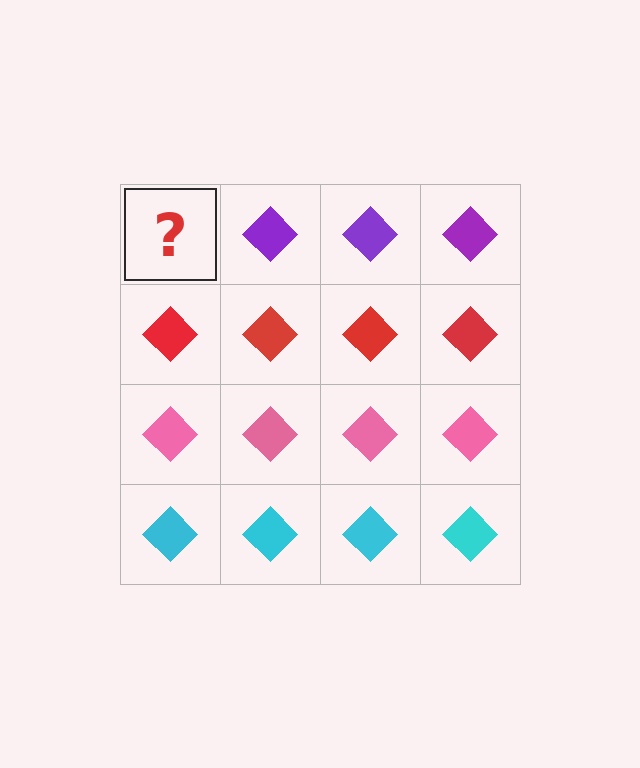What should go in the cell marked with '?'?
The missing cell should contain a purple diamond.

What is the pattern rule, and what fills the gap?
The rule is that each row has a consistent color. The gap should be filled with a purple diamond.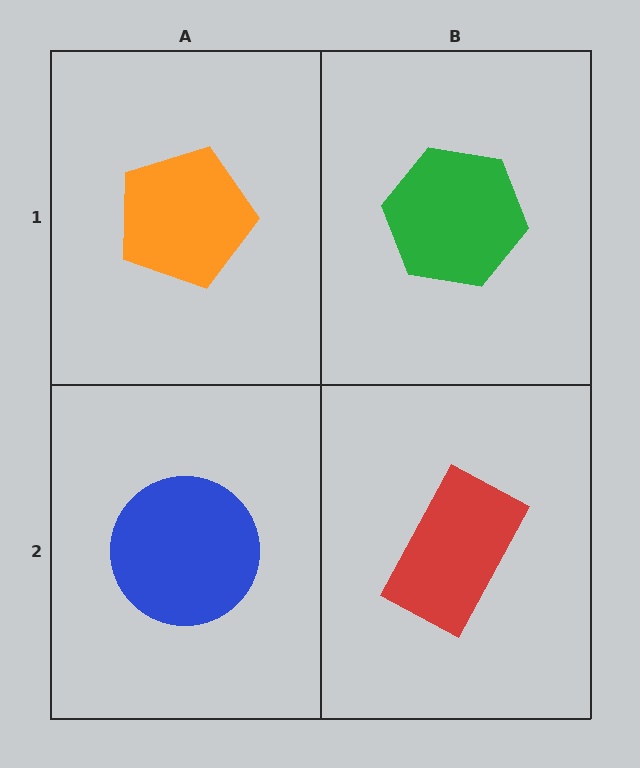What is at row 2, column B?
A red rectangle.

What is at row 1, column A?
An orange pentagon.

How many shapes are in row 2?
2 shapes.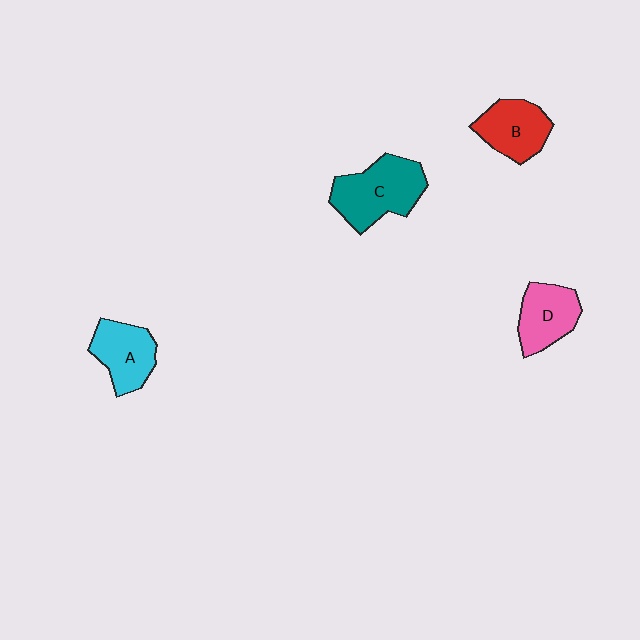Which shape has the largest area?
Shape C (teal).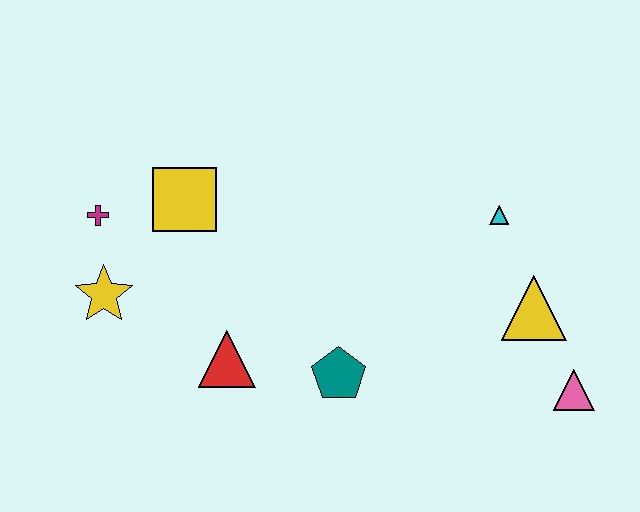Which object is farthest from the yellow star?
The pink triangle is farthest from the yellow star.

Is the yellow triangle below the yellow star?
Yes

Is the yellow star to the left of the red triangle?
Yes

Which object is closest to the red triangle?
The teal pentagon is closest to the red triangle.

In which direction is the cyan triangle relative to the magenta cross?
The cyan triangle is to the right of the magenta cross.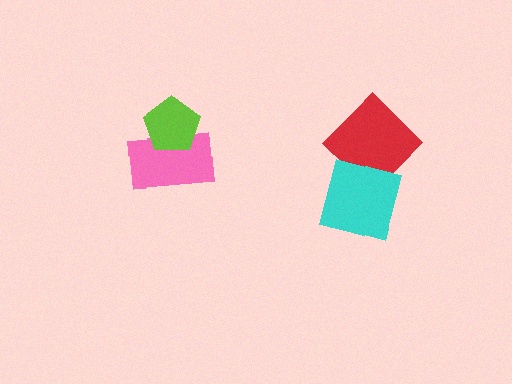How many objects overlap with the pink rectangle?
1 object overlaps with the pink rectangle.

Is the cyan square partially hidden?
No, no other shape covers it.